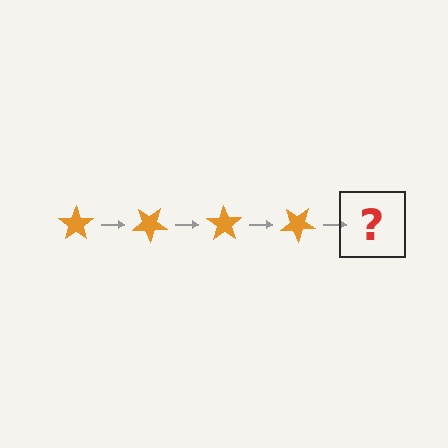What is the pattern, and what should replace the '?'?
The pattern is that the star rotates 35 degrees each step. The '?' should be an orange star rotated 140 degrees.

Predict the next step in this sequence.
The next step is an orange star rotated 140 degrees.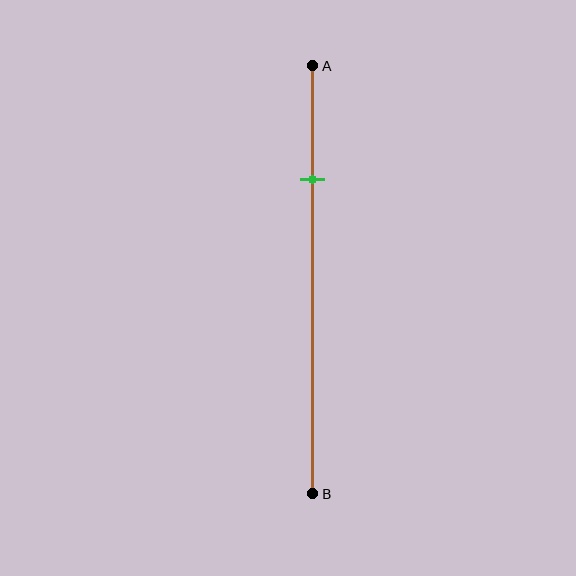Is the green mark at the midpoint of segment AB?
No, the mark is at about 25% from A, not at the 50% midpoint.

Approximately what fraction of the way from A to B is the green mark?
The green mark is approximately 25% of the way from A to B.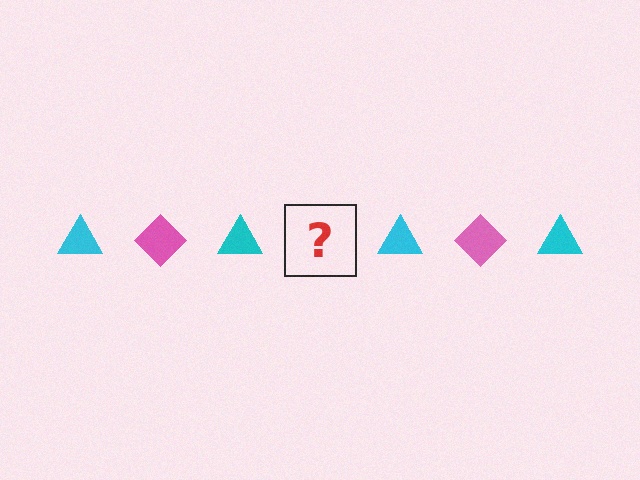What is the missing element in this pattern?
The missing element is a pink diamond.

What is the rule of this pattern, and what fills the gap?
The rule is that the pattern alternates between cyan triangle and pink diamond. The gap should be filled with a pink diamond.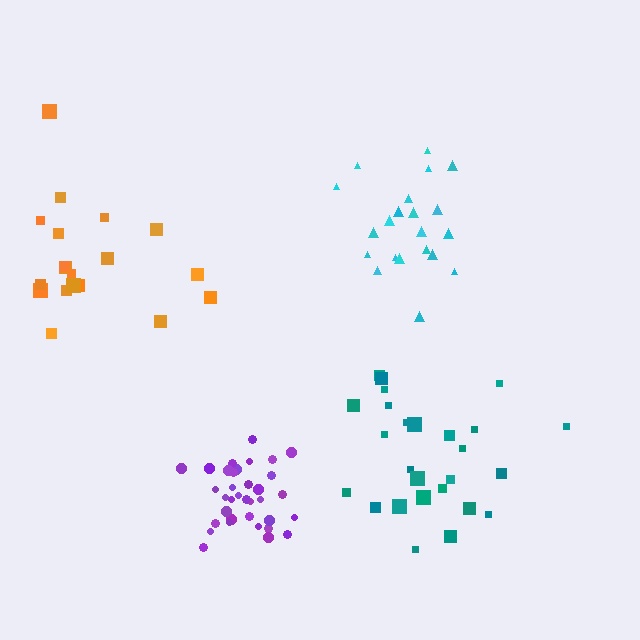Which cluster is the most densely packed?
Purple.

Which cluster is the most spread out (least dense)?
Orange.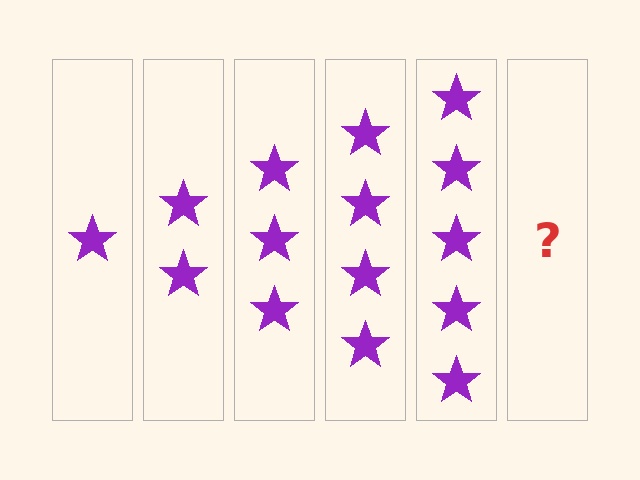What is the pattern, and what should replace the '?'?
The pattern is that each step adds one more star. The '?' should be 6 stars.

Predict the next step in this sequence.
The next step is 6 stars.